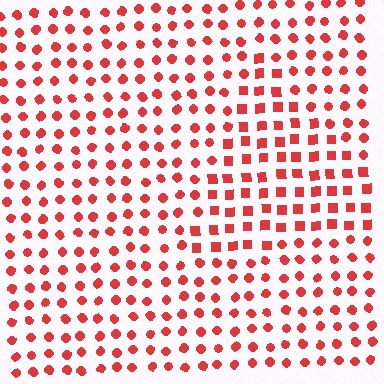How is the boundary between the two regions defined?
The boundary is defined by a change in element shape: squares inside vs. circles outside. All elements share the same color and spacing.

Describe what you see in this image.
The image is filled with small red elements arranged in a uniform grid. A triangle-shaped region contains squares, while the surrounding area contains circles. The boundary is defined purely by the change in element shape.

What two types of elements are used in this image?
The image uses squares inside the triangle region and circles outside it.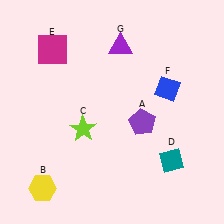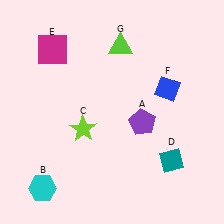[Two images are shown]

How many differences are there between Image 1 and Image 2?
There are 2 differences between the two images.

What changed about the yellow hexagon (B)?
In Image 1, B is yellow. In Image 2, it changed to cyan.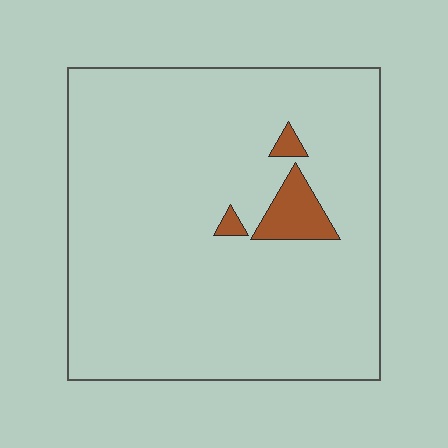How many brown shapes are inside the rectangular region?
3.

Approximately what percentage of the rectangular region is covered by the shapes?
Approximately 5%.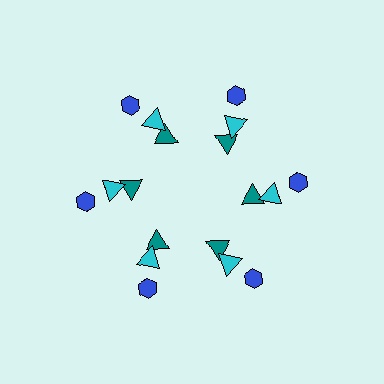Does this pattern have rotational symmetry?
Yes, this pattern has 6-fold rotational symmetry. It looks the same after rotating 60 degrees around the center.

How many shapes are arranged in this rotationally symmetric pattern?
There are 18 shapes, arranged in 6 groups of 3.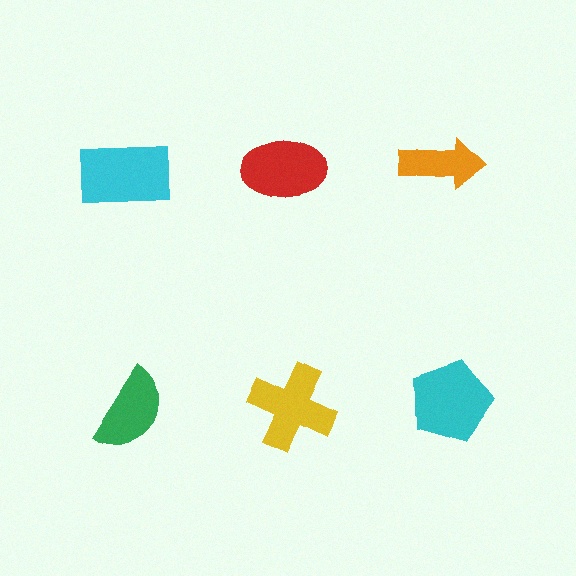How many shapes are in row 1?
3 shapes.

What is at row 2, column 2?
A yellow cross.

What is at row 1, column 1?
A cyan rectangle.